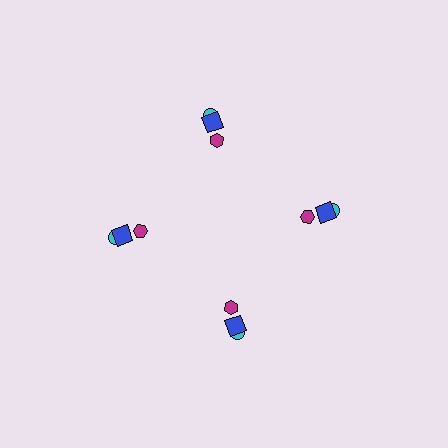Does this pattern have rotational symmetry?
Yes, this pattern has 4-fold rotational symmetry. It looks the same after rotating 90 degrees around the center.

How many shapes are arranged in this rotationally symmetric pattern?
There are 12 shapes, arranged in 4 groups of 3.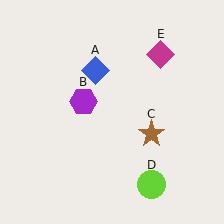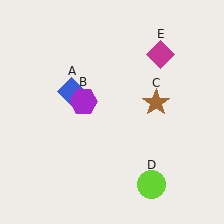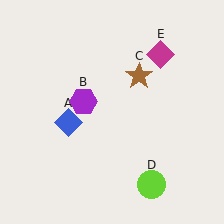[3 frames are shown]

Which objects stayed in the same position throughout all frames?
Purple hexagon (object B) and lime circle (object D) and magenta diamond (object E) remained stationary.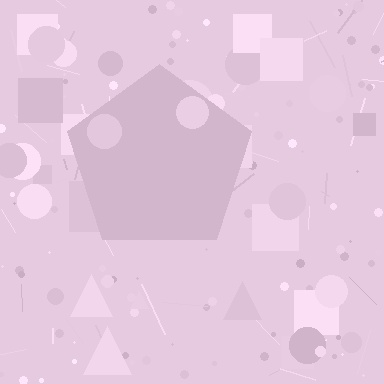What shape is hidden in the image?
A pentagon is hidden in the image.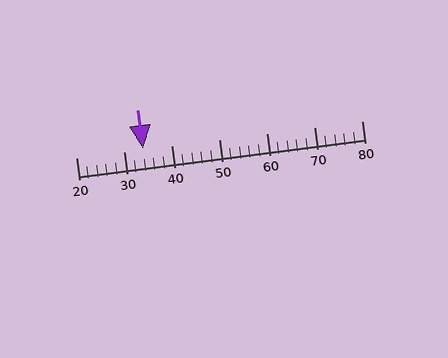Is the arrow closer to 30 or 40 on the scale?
The arrow is closer to 30.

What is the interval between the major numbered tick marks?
The major tick marks are spaced 10 units apart.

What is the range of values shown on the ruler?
The ruler shows values from 20 to 80.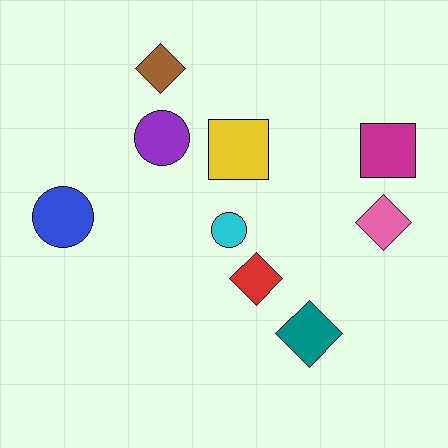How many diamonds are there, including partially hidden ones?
There are 4 diamonds.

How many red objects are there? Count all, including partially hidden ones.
There is 1 red object.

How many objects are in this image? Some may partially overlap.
There are 9 objects.